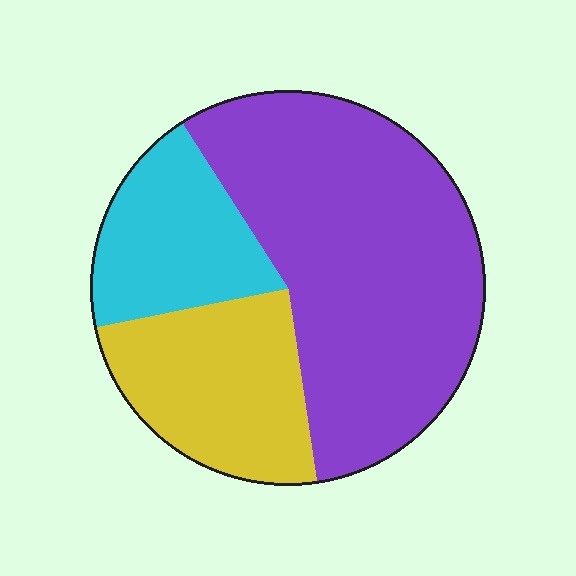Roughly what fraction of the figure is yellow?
Yellow takes up about one quarter (1/4) of the figure.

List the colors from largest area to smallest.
From largest to smallest: purple, yellow, cyan.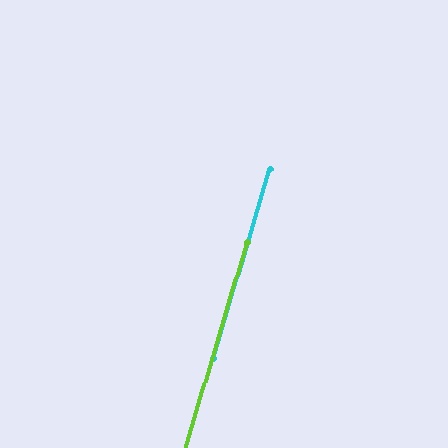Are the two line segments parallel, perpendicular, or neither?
Parallel — their directions differ by only 0.0°.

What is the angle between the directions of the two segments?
Approximately 0 degrees.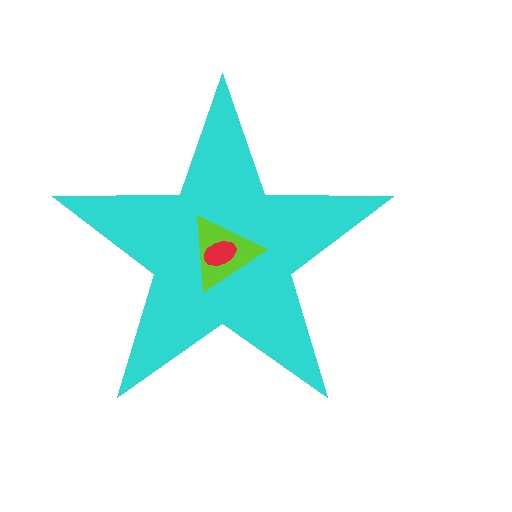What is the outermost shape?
The cyan star.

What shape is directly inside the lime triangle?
The red ellipse.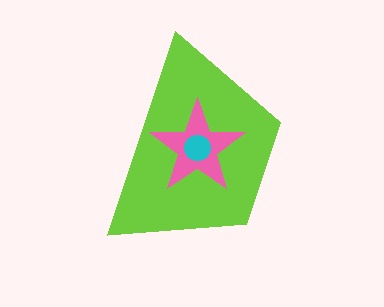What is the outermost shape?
The lime trapezoid.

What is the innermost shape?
The cyan circle.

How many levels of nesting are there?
3.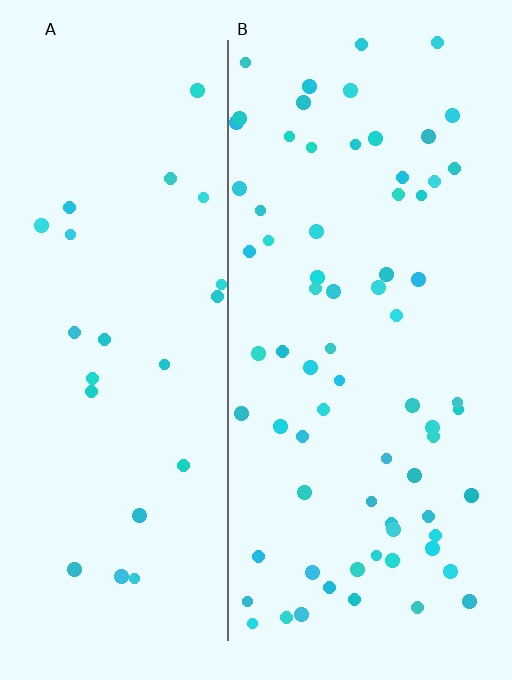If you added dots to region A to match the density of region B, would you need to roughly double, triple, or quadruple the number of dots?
Approximately triple.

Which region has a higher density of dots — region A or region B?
B (the right).